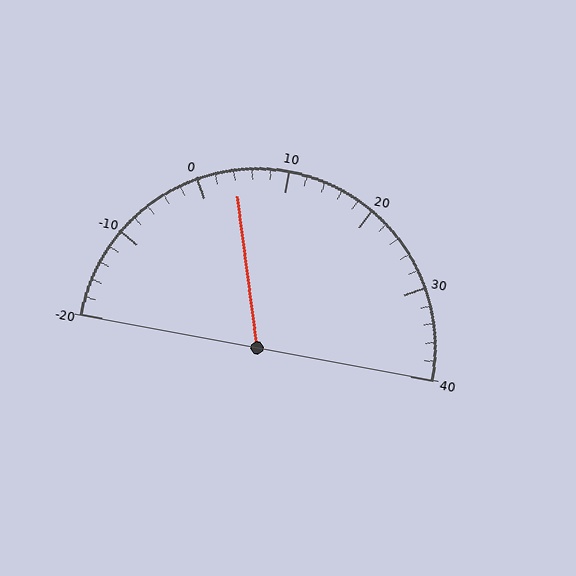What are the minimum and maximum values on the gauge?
The gauge ranges from -20 to 40.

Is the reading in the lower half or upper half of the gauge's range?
The reading is in the lower half of the range (-20 to 40).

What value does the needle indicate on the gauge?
The needle indicates approximately 4.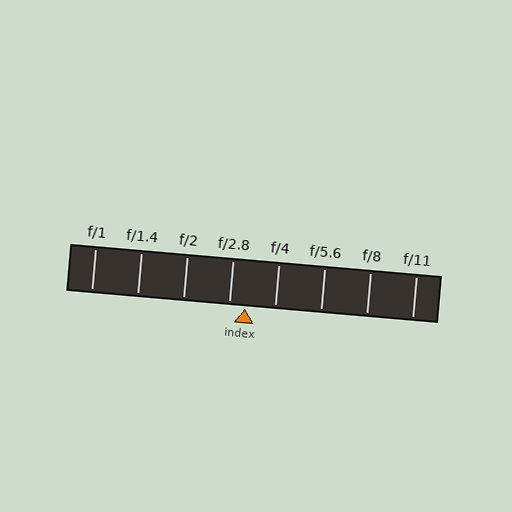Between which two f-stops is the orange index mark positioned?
The index mark is between f/2.8 and f/4.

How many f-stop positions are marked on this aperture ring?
There are 8 f-stop positions marked.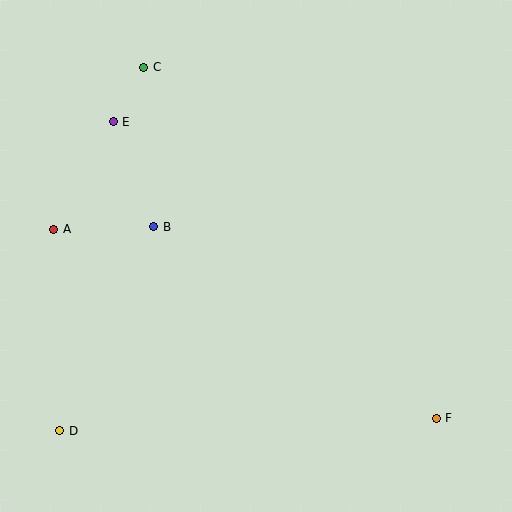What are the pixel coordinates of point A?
Point A is at (54, 229).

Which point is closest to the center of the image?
Point B at (154, 227) is closest to the center.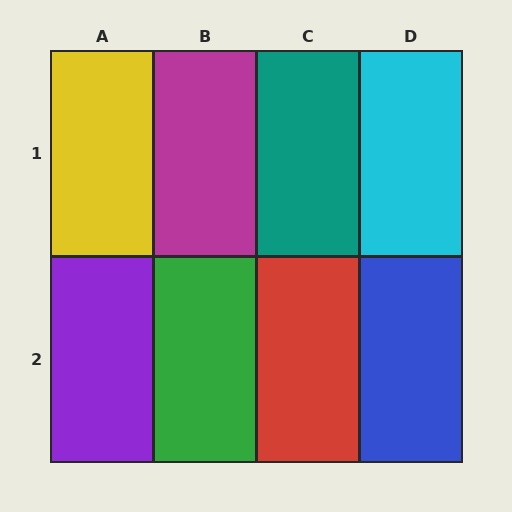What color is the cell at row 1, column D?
Cyan.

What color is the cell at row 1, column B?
Magenta.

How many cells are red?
1 cell is red.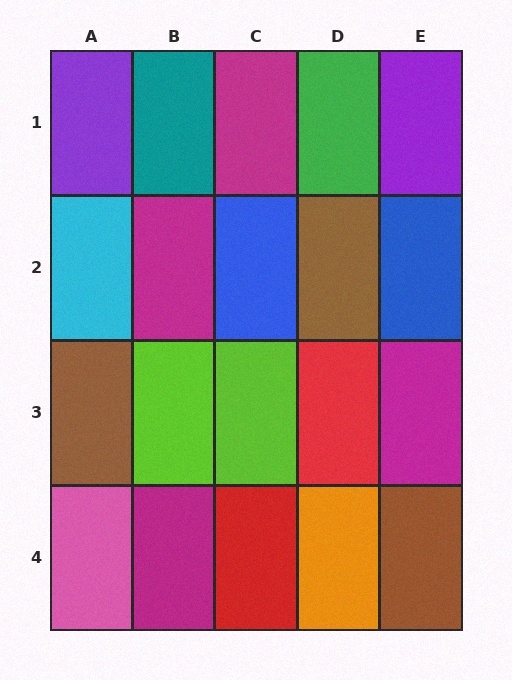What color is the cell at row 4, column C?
Red.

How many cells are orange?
1 cell is orange.